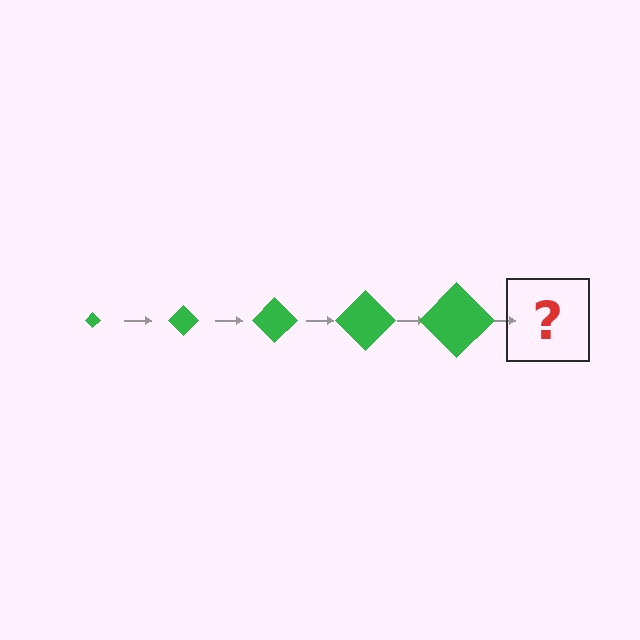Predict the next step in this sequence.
The next step is a green diamond, larger than the previous one.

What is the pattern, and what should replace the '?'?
The pattern is that the diamond gets progressively larger each step. The '?' should be a green diamond, larger than the previous one.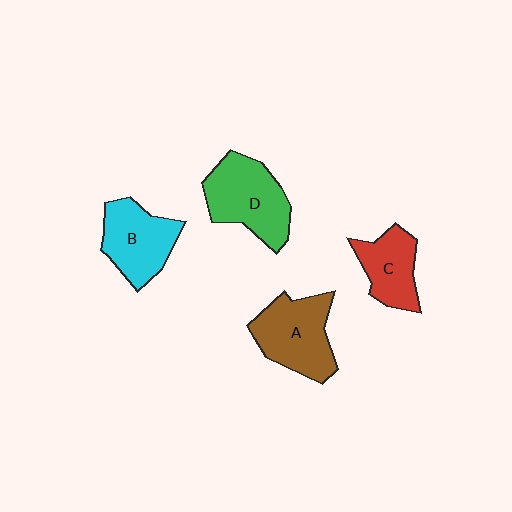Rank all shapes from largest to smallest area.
From largest to smallest: D (green), A (brown), B (cyan), C (red).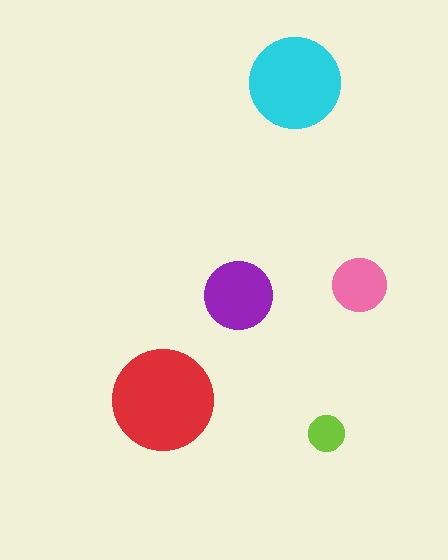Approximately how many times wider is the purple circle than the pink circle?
About 1.5 times wider.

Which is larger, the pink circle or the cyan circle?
The cyan one.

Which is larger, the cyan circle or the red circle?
The red one.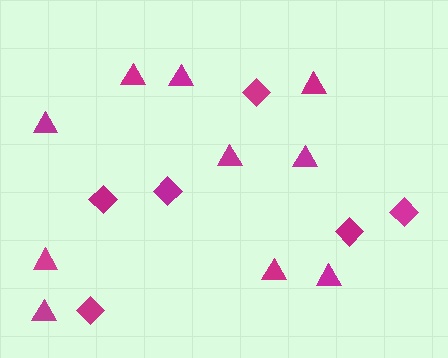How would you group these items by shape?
There are 2 groups: one group of triangles (10) and one group of diamonds (6).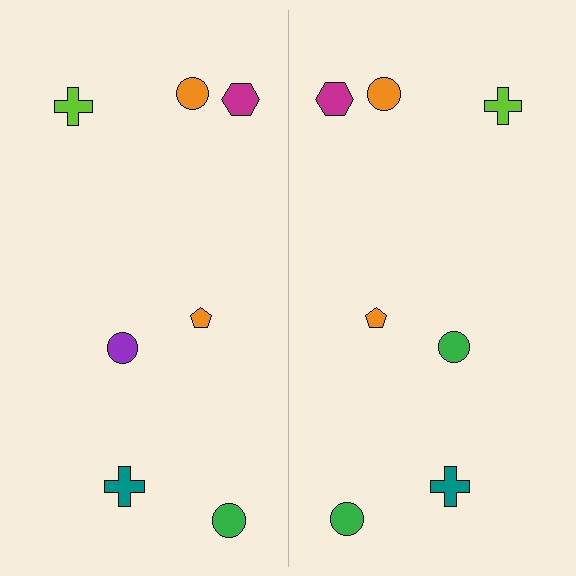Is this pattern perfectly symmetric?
No, the pattern is not perfectly symmetric. The green circle on the right side breaks the symmetry — its mirror counterpart is purple.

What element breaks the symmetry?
The green circle on the right side breaks the symmetry — its mirror counterpart is purple.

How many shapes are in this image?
There are 14 shapes in this image.